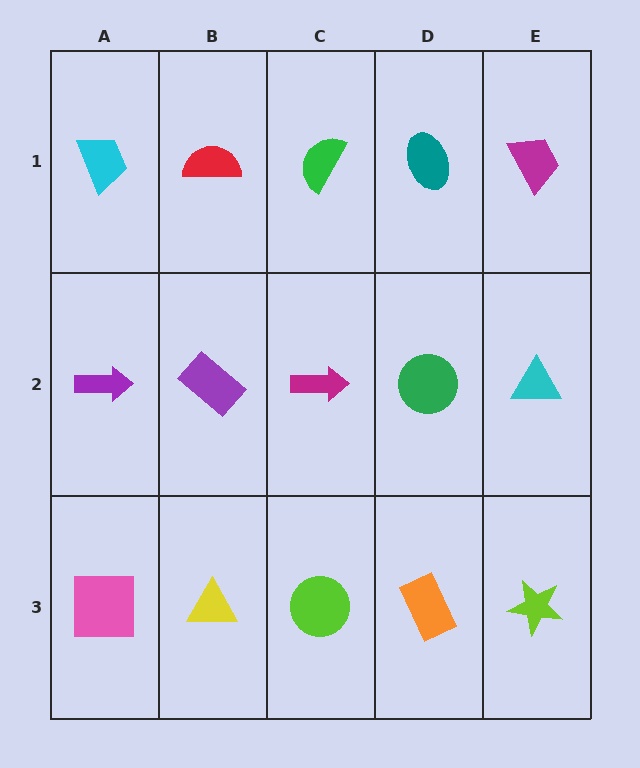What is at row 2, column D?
A green circle.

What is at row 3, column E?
A lime star.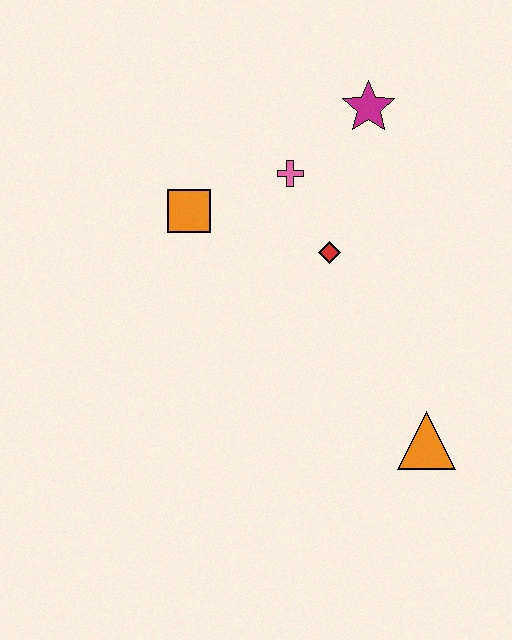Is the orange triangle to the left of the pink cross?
No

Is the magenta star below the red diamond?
No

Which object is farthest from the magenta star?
The orange triangle is farthest from the magenta star.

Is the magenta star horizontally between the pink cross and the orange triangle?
Yes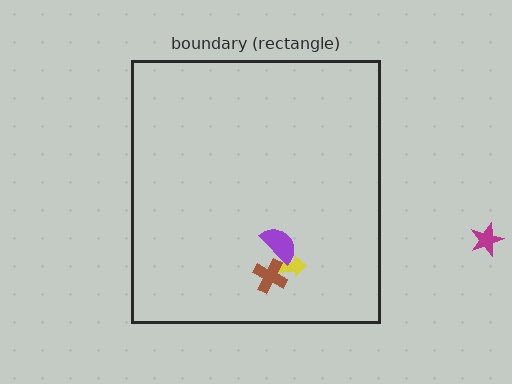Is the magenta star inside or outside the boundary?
Outside.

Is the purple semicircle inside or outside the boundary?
Inside.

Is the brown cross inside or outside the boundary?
Inside.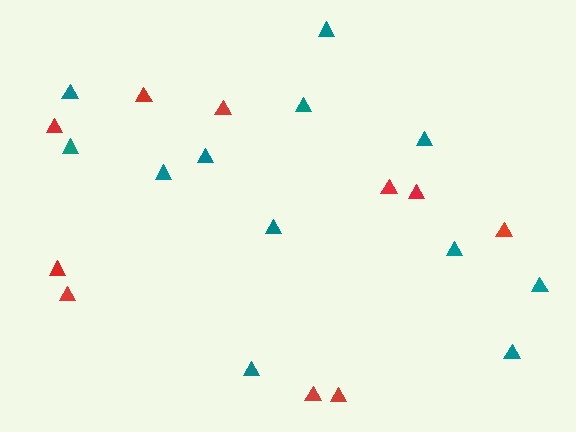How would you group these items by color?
There are 2 groups: one group of red triangles (10) and one group of teal triangles (12).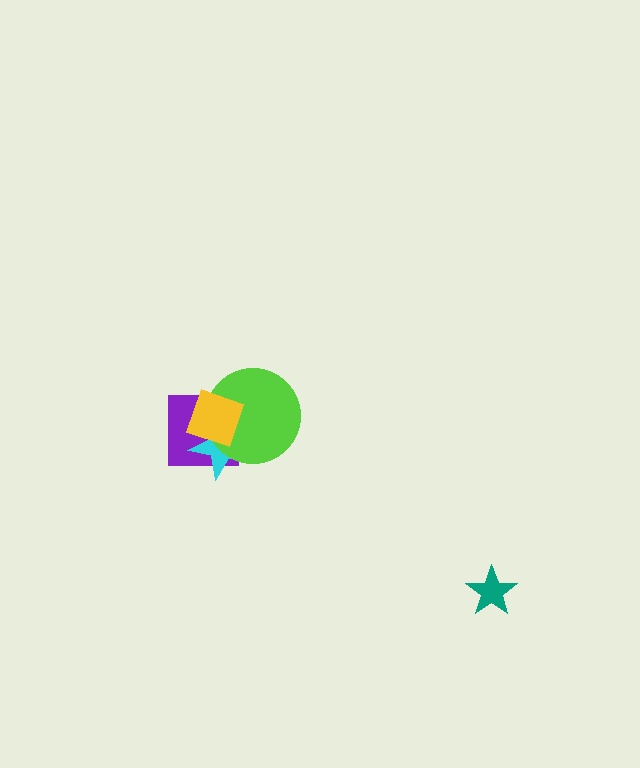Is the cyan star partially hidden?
Yes, it is partially covered by another shape.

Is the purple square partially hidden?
Yes, it is partially covered by another shape.